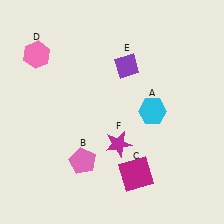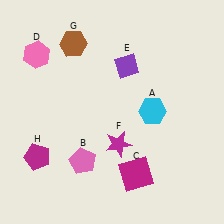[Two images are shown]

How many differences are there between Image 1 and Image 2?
There are 2 differences between the two images.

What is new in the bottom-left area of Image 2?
A magenta pentagon (H) was added in the bottom-left area of Image 2.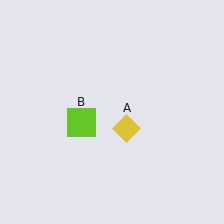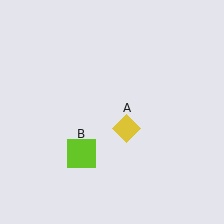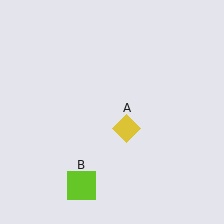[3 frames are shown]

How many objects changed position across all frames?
1 object changed position: lime square (object B).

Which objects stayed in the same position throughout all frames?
Yellow diamond (object A) remained stationary.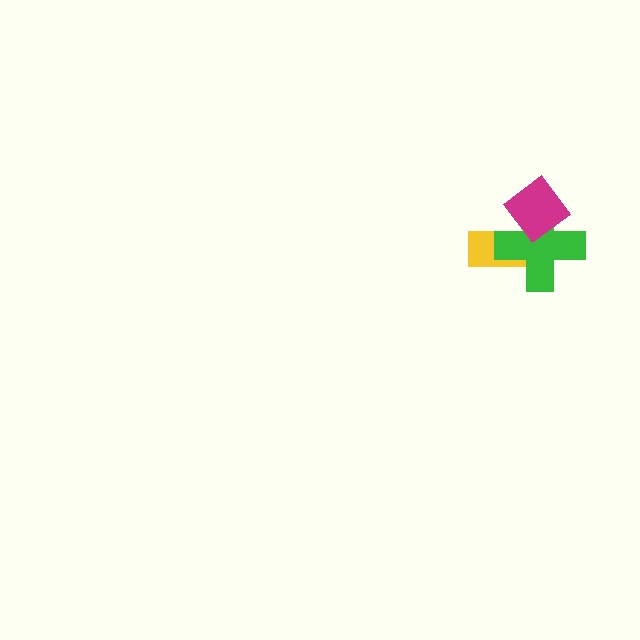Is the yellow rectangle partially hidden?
Yes, it is partially covered by another shape.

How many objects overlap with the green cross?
2 objects overlap with the green cross.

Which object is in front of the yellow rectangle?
The green cross is in front of the yellow rectangle.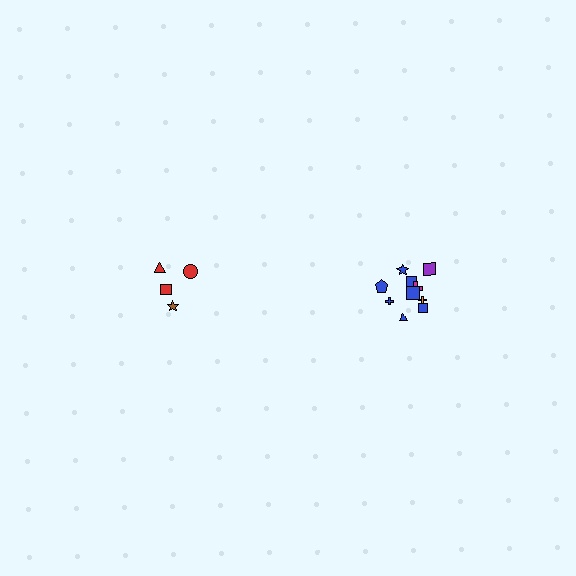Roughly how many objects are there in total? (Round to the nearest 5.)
Roughly 15 objects in total.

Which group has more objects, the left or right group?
The right group.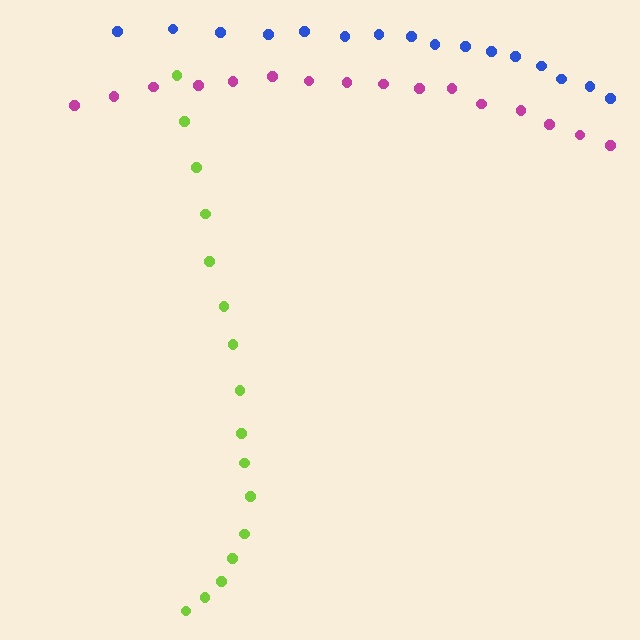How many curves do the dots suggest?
There are 3 distinct paths.